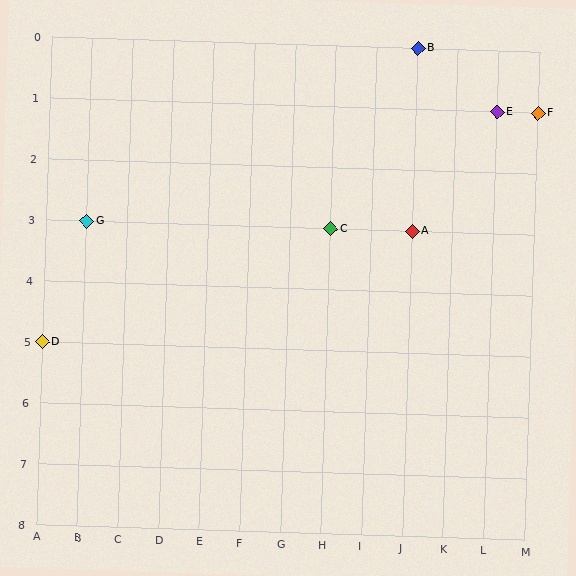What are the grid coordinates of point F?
Point F is at grid coordinates (M, 1).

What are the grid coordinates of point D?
Point D is at grid coordinates (A, 5).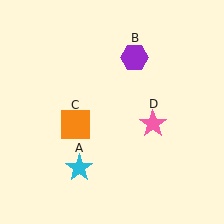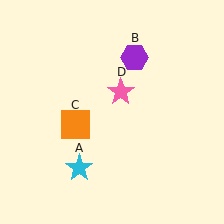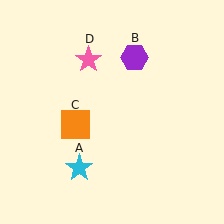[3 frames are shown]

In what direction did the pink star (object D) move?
The pink star (object D) moved up and to the left.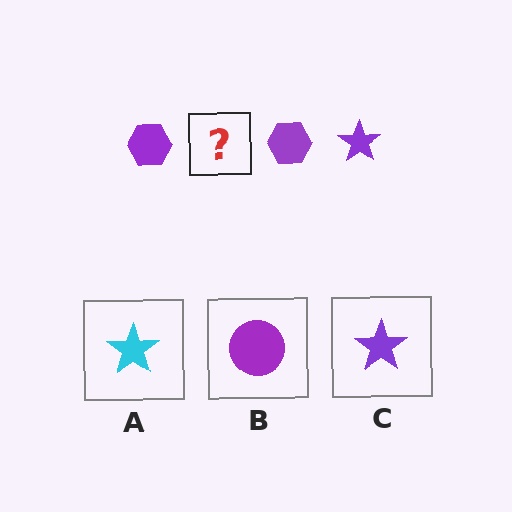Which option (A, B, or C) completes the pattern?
C.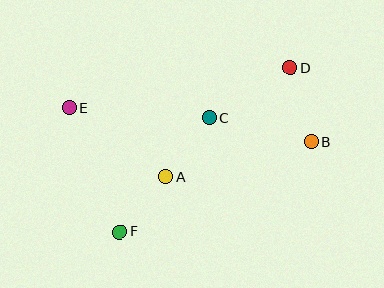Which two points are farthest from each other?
Points B and E are farthest from each other.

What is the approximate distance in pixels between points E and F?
The distance between E and F is approximately 134 pixels.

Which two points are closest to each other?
Points A and F are closest to each other.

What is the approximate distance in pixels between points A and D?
The distance between A and D is approximately 166 pixels.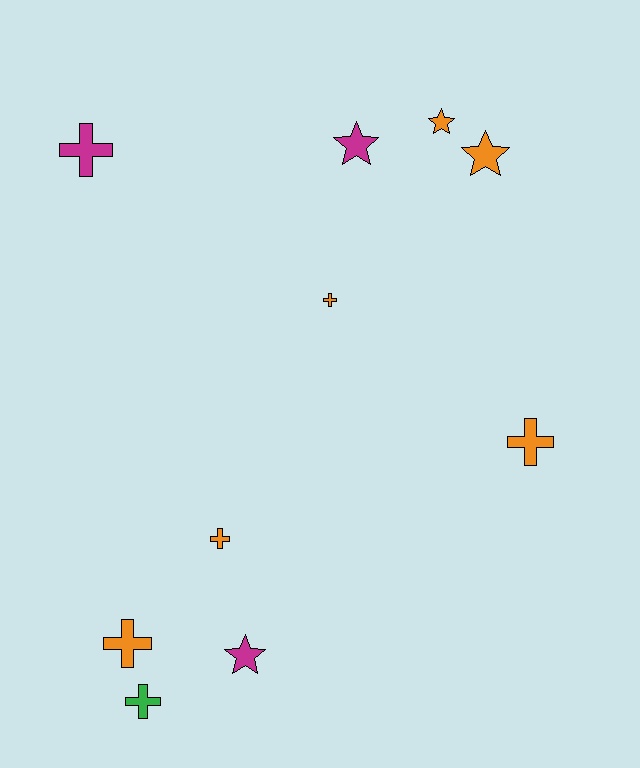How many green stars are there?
There are no green stars.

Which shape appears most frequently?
Cross, with 6 objects.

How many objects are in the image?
There are 10 objects.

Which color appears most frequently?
Orange, with 6 objects.